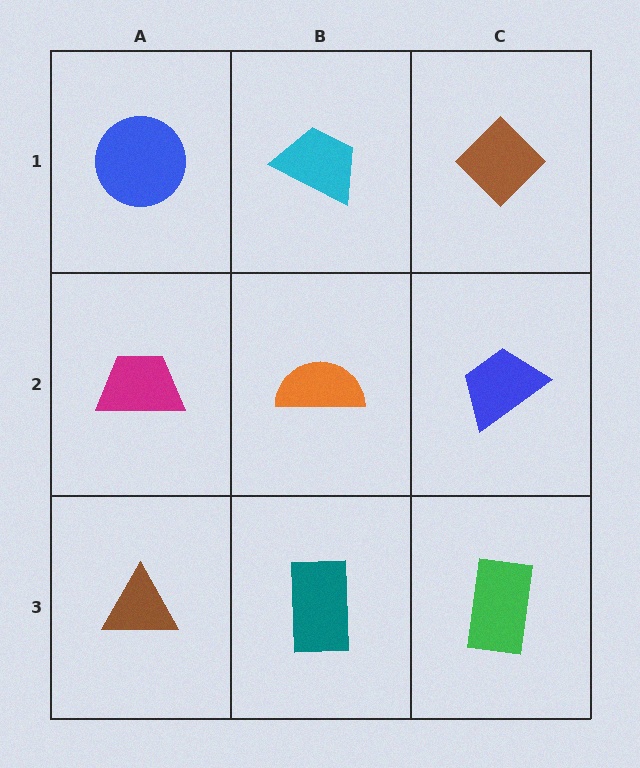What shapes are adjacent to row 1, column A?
A magenta trapezoid (row 2, column A), a cyan trapezoid (row 1, column B).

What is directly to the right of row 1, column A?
A cyan trapezoid.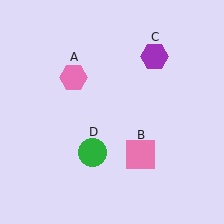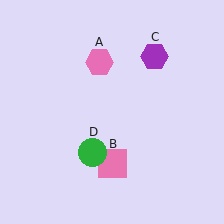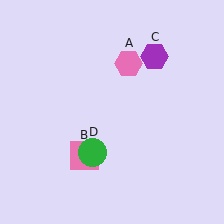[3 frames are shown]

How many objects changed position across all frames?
2 objects changed position: pink hexagon (object A), pink square (object B).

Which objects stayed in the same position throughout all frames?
Purple hexagon (object C) and green circle (object D) remained stationary.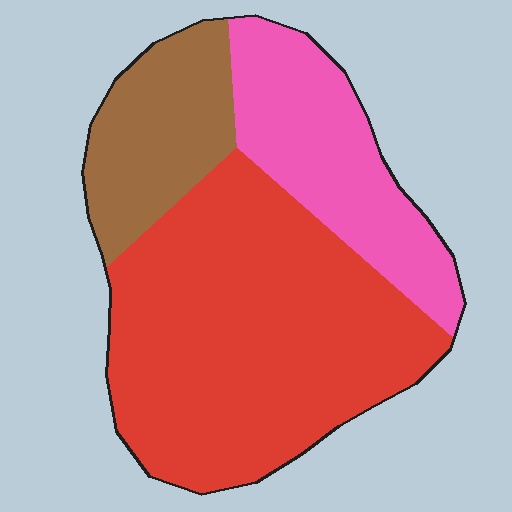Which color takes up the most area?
Red, at roughly 55%.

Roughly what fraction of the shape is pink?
Pink takes up about one quarter (1/4) of the shape.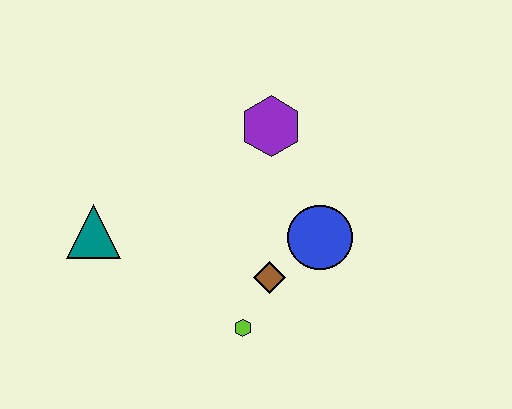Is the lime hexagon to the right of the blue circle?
No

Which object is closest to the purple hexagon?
The blue circle is closest to the purple hexagon.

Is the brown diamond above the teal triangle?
No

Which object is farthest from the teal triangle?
The blue circle is farthest from the teal triangle.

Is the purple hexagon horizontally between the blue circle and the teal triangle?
Yes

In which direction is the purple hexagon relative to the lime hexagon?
The purple hexagon is above the lime hexagon.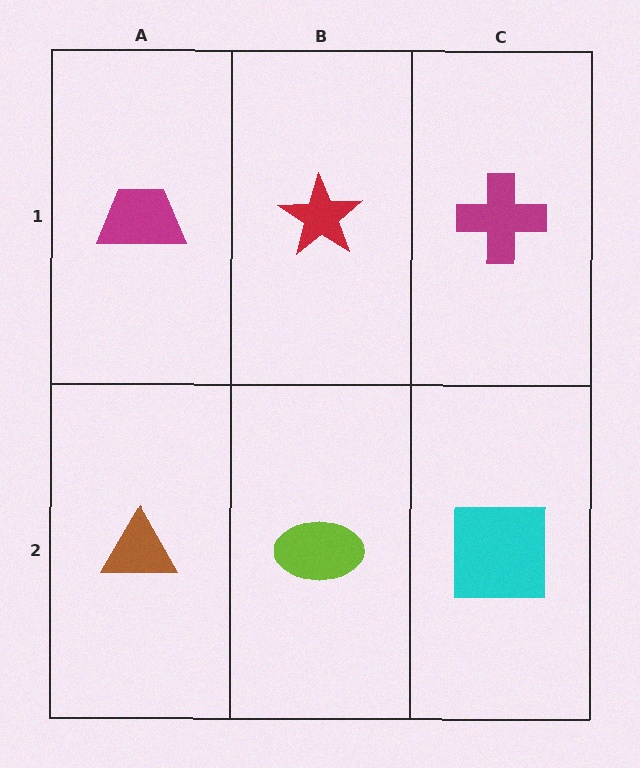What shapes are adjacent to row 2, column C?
A magenta cross (row 1, column C), a lime ellipse (row 2, column B).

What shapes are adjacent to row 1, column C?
A cyan square (row 2, column C), a red star (row 1, column B).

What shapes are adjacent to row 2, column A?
A magenta trapezoid (row 1, column A), a lime ellipse (row 2, column B).